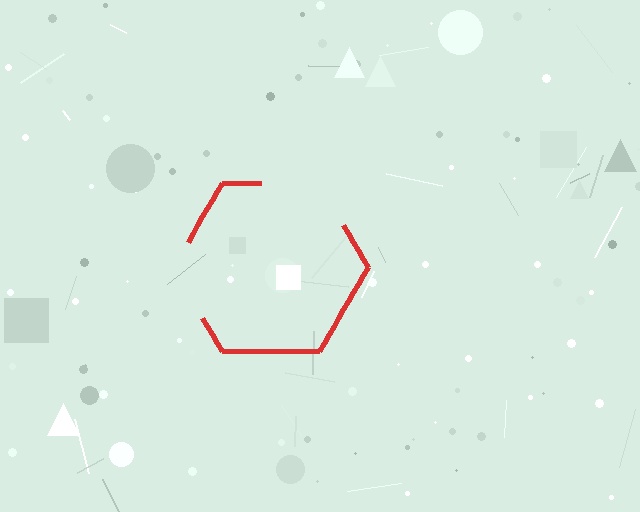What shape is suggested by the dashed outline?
The dashed outline suggests a hexagon.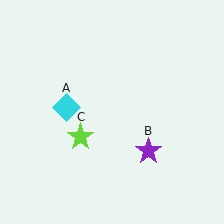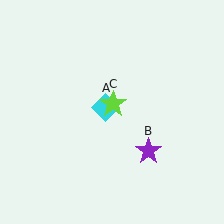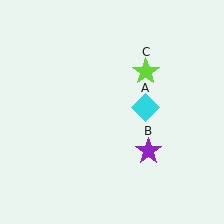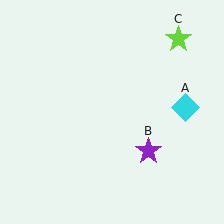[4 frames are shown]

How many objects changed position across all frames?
2 objects changed position: cyan diamond (object A), lime star (object C).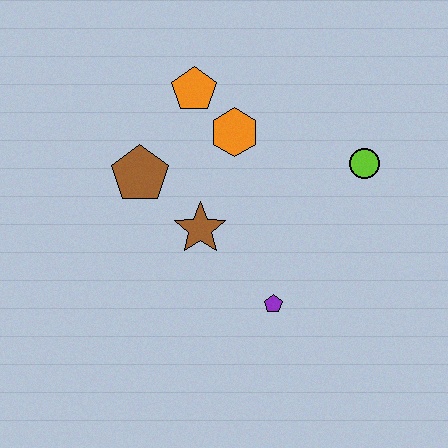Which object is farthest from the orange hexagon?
The purple pentagon is farthest from the orange hexagon.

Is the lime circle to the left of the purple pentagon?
No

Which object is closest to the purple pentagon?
The brown star is closest to the purple pentagon.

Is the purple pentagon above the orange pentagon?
No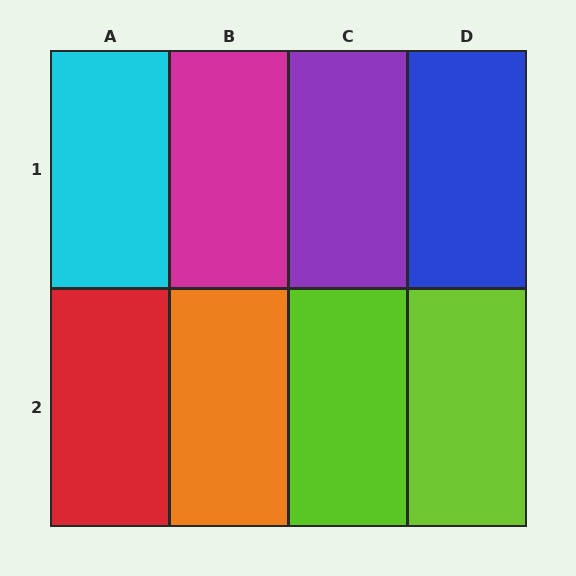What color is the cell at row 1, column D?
Blue.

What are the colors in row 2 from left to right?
Red, orange, lime, lime.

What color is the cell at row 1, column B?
Magenta.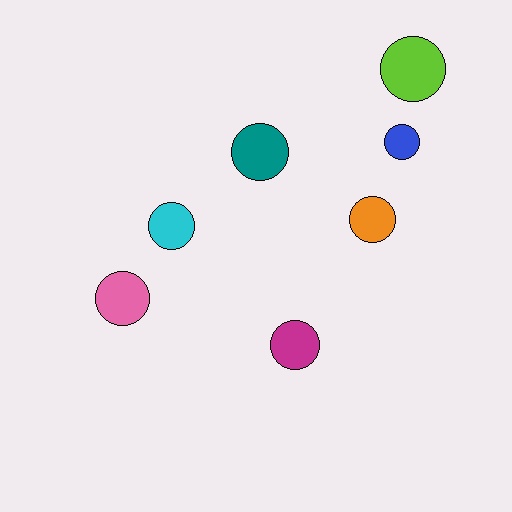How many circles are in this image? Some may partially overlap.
There are 7 circles.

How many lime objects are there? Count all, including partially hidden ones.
There is 1 lime object.